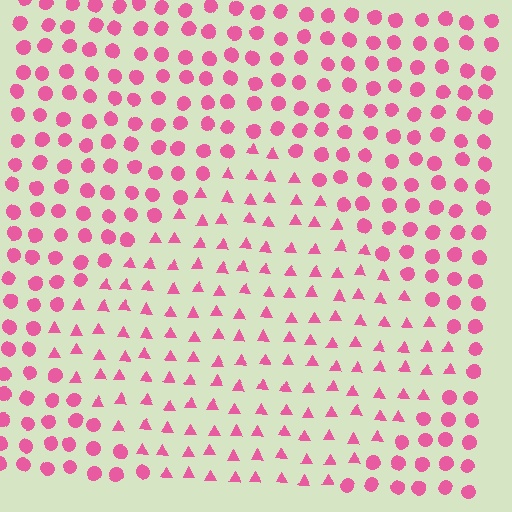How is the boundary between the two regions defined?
The boundary is defined by a change in element shape: triangles inside vs. circles outside. All elements share the same color and spacing.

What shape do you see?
I see a diamond.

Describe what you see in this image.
The image is filled with small pink elements arranged in a uniform grid. A diamond-shaped region contains triangles, while the surrounding area contains circles. The boundary is defined purely by the change in element shape.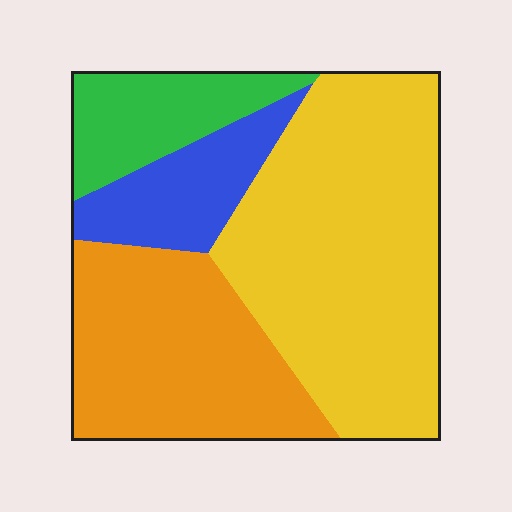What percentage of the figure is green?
Green covers roughly 15% of the figure.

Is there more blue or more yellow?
Yellow.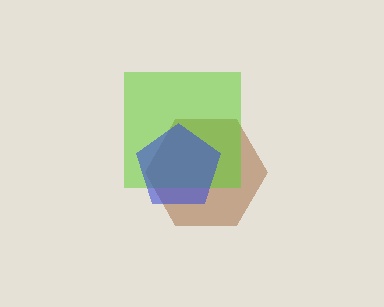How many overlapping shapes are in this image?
There are 3 overlapping shapes in the image.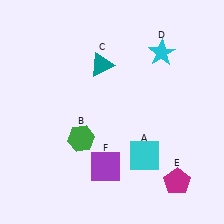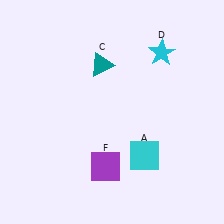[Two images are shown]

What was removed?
The green hexagon (B), the magenta pentagon (E) were removed in Image 2.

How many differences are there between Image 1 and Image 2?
There are 2 differences between the two images.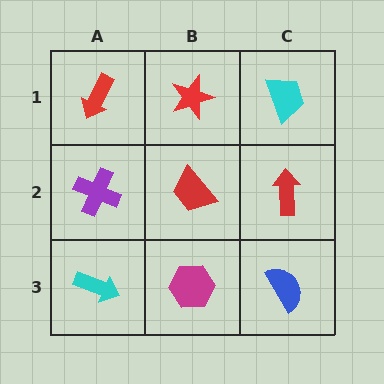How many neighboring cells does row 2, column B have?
4.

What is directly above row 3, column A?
A purple cross.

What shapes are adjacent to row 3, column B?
A red trapezoid (row 2, column B), a cyan arrow (row 3, column A), a blue semicircle (row 3, column C).